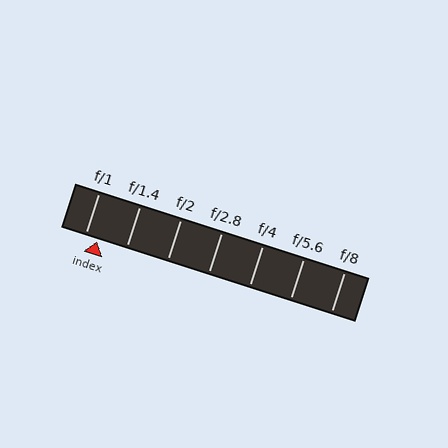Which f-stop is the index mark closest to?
The index mark is closest to f/1.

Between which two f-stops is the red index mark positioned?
The index mark is between f/1 and f/1.4.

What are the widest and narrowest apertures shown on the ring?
The widest aperture shown is f/1 and the narrowest is f/8.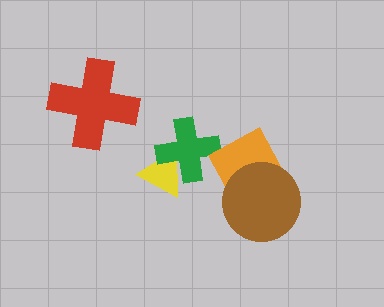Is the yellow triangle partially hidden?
Yes, it is partially covered by another shape.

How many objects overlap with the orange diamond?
2 objects overlap with the orange diamond.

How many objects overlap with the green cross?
2 objects overlap with the green cross.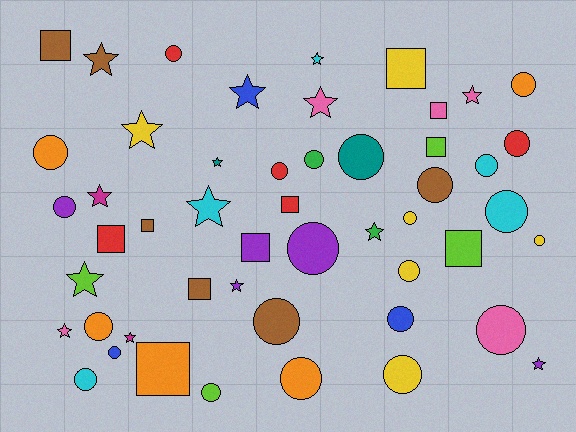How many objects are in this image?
There are 50 objects.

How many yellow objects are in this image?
There are 6 yellow objects.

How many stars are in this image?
There are 15 stars.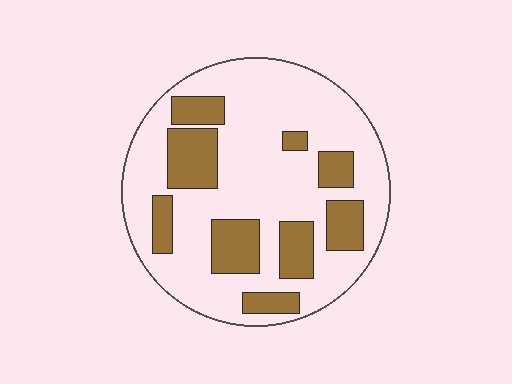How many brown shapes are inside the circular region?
9.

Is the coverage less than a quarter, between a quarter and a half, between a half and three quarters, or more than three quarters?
Between a quarter and a half.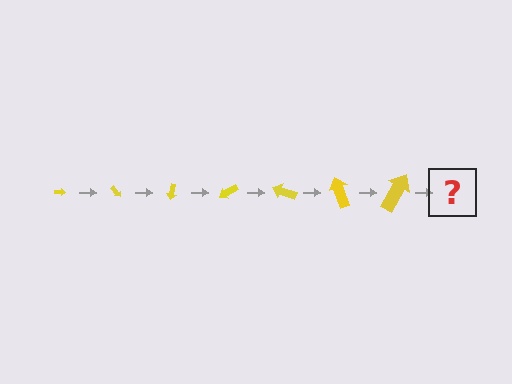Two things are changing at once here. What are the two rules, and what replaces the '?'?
The two rules are that the arrow grows larger each step and it rotates 50 degrees each step. The '?' should be an arrow, larger than the previous one and rotated 350 degrees from the start.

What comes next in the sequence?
The next element should be an arrow, larger than the previous one and rotated 350 degrees from the start.